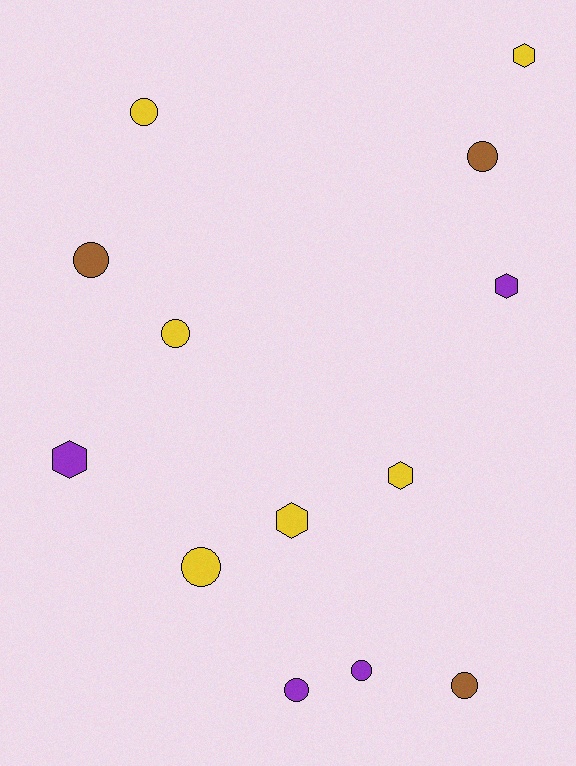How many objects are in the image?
There are 13 objects.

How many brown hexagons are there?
There are no brown hexagons.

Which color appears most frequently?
Yellow, with 6 objects.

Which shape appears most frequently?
Circle, with 8 objects.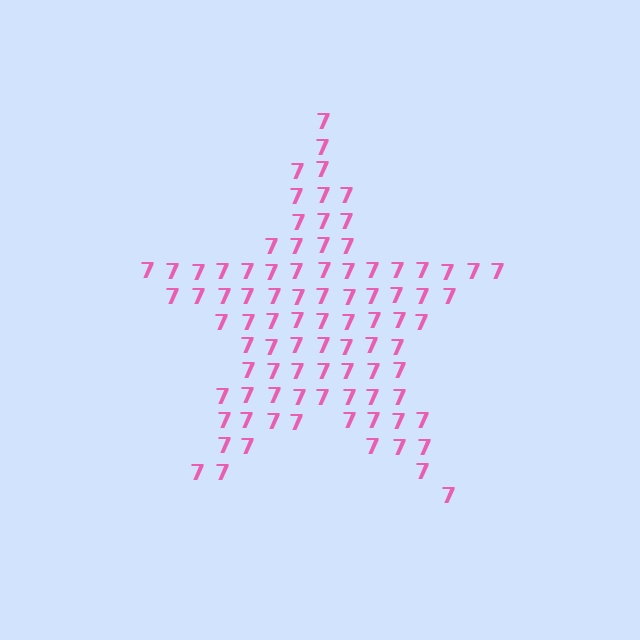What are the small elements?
The small elements are digit 7's.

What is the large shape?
The large shape is a star.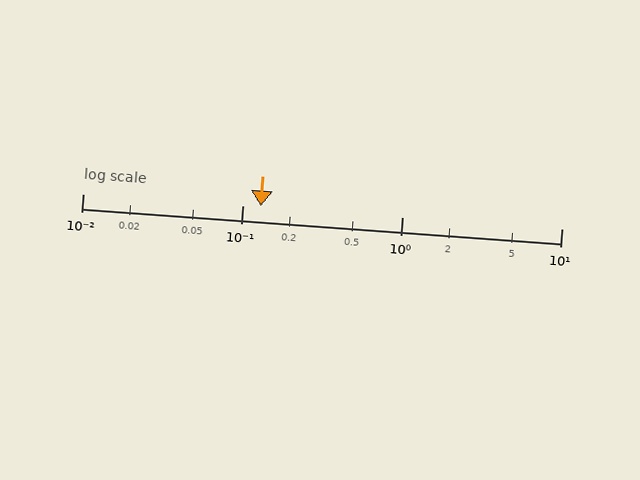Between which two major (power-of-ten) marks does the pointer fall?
The pointer is between 0.1 and 1.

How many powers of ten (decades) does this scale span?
The scale spans 3 decades, from 0.01 to 10.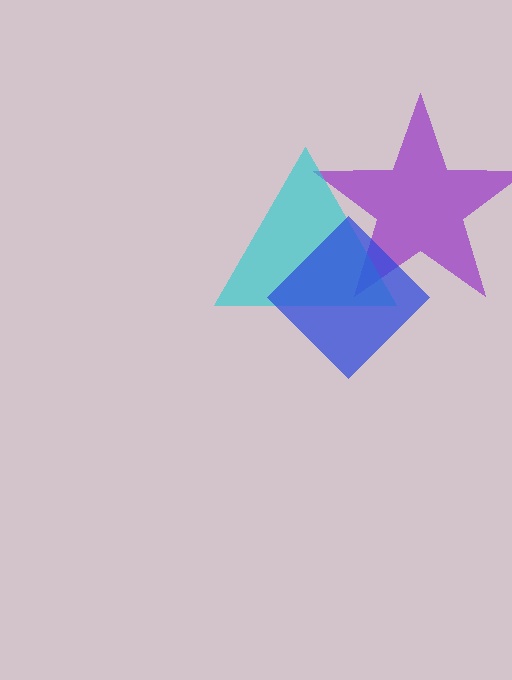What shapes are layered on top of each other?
The layered shapes are: a purple star, a cyan triangle, a blue diamond.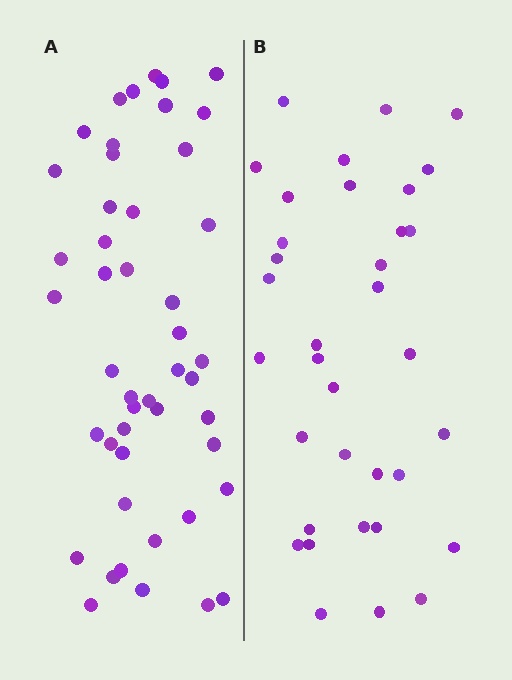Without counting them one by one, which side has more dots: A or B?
Region A (the left region) has more dots.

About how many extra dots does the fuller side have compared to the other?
Region A has roughly 12 or so more dots than region B.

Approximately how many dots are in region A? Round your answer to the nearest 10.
About 50 dots. (The exact count is 47, which rounds to 50.)